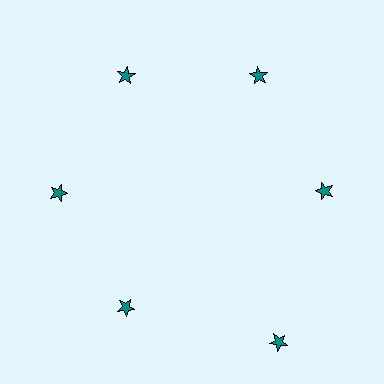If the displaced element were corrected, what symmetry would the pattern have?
It would have 6-fold rotational symmetry — the pattern would map onto itself every 60 degrees.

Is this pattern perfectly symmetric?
No. The 6 teal stars are arranged in a ring, but one element near the 5 o'clock position is pushed outward from the center, breaking the 6-fold rotational symmetry.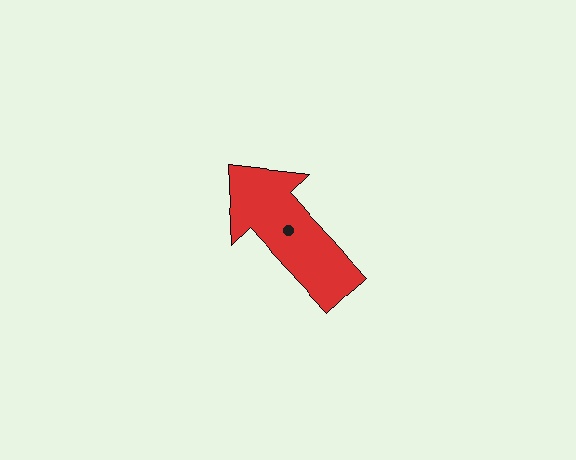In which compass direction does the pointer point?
Northwest.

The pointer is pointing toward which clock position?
Roughly 11 o'clock.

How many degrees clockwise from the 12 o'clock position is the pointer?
Approximately 317 degrees.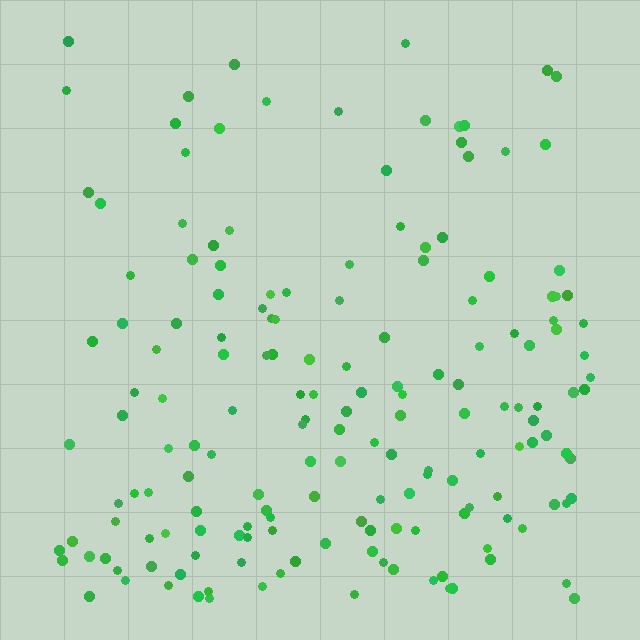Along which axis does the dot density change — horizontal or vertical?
Vertical.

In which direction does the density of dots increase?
From top to bottom, with the bottom side densest.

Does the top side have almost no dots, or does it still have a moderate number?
Still a moderate number, just noticeably fewer than the bottom.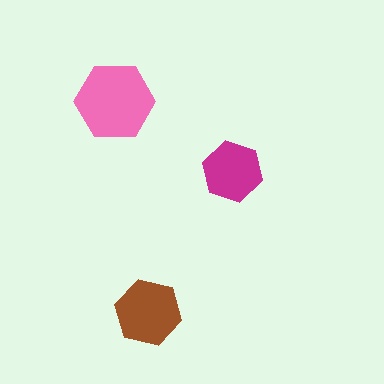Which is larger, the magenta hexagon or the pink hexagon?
The pink one.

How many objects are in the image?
There are 3 objects in the image.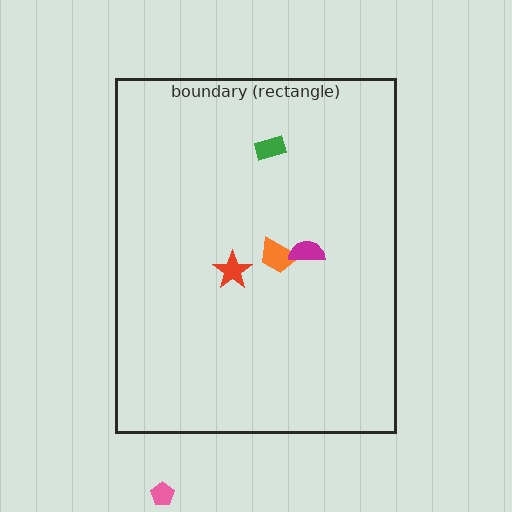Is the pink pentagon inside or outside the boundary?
Outside.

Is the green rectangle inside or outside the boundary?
Inside.